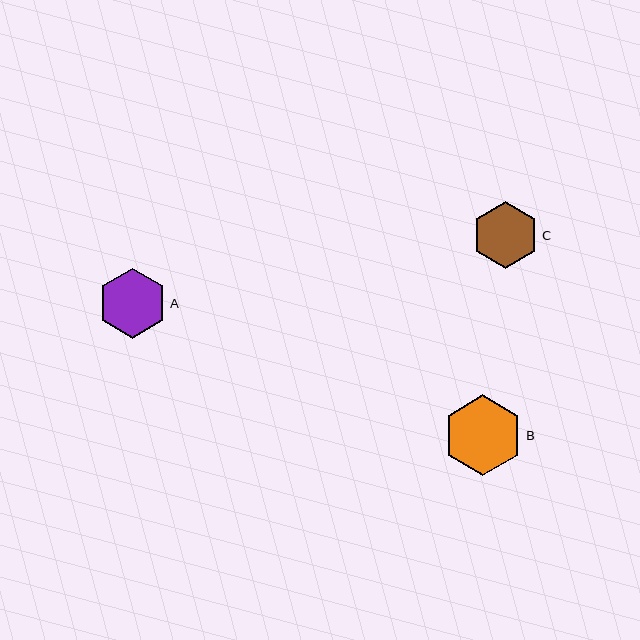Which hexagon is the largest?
Hexagon B is the largest with a size of approximately 80 pixels.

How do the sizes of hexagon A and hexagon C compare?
Hexagon A and hexagon C are approximately the same size.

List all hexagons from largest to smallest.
From largest to smallest: B, A, C.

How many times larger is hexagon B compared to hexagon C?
Hexagon B is approximately 1.2 times the size of hexagon C.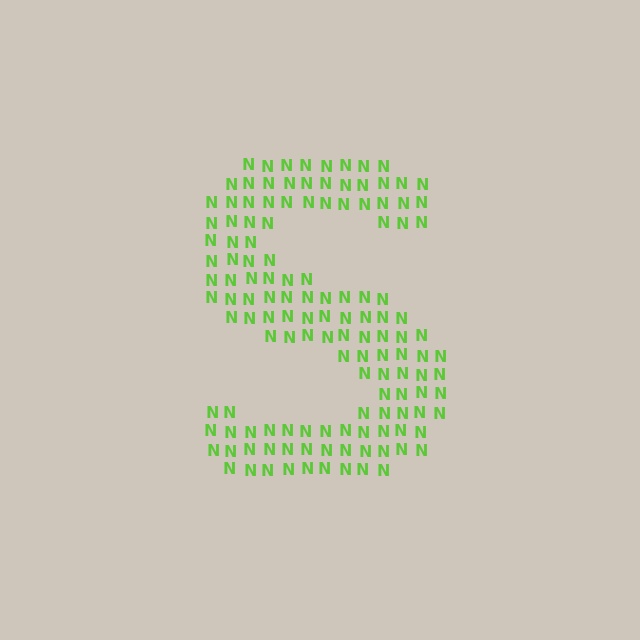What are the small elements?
The small elements are letter N's.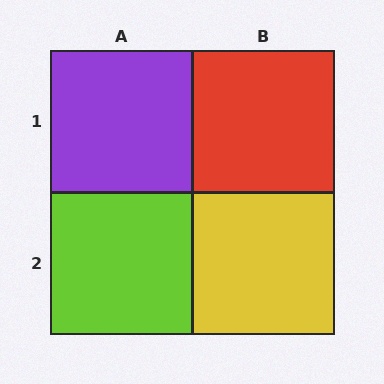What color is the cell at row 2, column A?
Lime.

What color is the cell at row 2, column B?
Yellow.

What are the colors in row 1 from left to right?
Purple, red.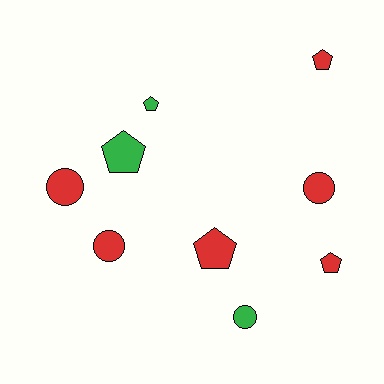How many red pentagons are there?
There are 3 red pentagons.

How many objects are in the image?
There are 9 objects.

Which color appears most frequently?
Red, with 6 objects.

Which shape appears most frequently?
Pentagon, with 5 objects.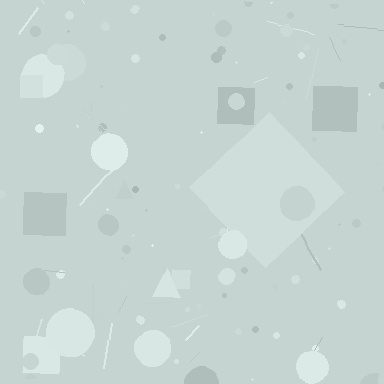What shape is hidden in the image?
A diamond is hidden in the image.